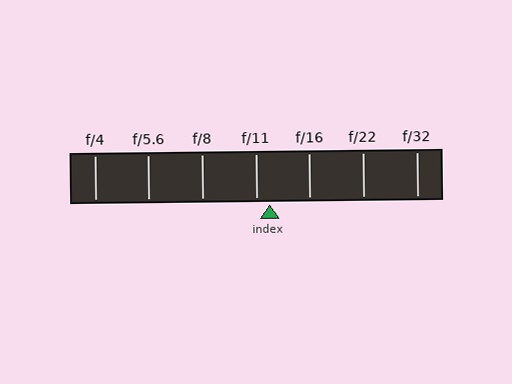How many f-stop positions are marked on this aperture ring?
There are 7 f-stop positions marked.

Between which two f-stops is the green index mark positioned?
The index mark is between f/11 and f/16.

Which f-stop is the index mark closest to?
The index mark is closest to f/11.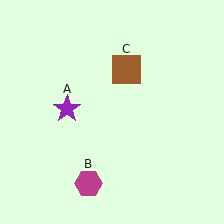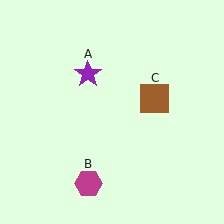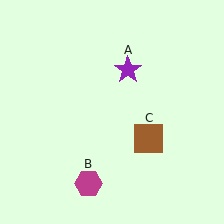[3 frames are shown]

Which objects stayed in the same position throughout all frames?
Magenta hexagon (object B) remained stationary.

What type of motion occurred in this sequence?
The purple star (object A), brown square (object C) rotated clockwise around the center of the scene.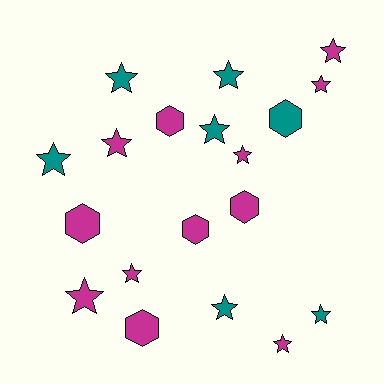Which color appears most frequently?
Magenta, with 12 objects.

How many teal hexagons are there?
There is 1 teal hexagon.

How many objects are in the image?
There are 19 objects.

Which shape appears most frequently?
Star, with 13 objects.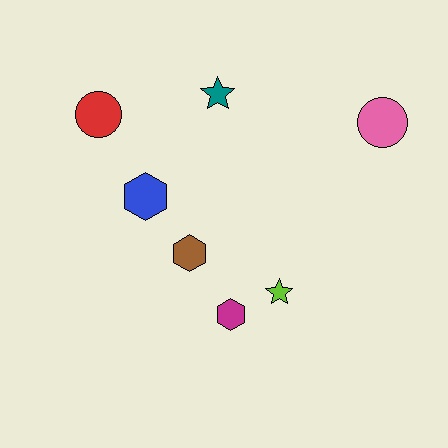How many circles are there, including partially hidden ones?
There are 2 circles.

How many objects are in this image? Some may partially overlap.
There are 7 objects.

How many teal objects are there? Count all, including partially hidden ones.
There is 1 teal object.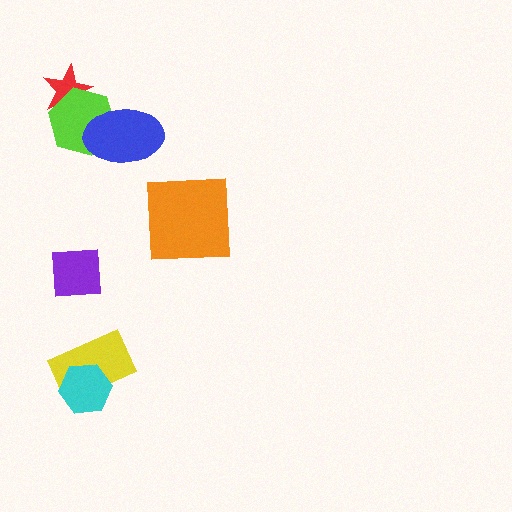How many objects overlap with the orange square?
0 objects overlap with the orange square.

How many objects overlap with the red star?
1 object overlaps with the red star.